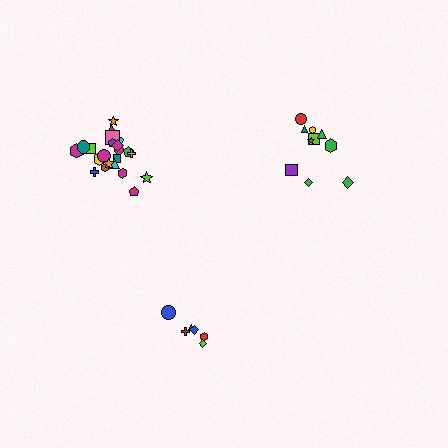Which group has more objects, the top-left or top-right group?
The top-left group.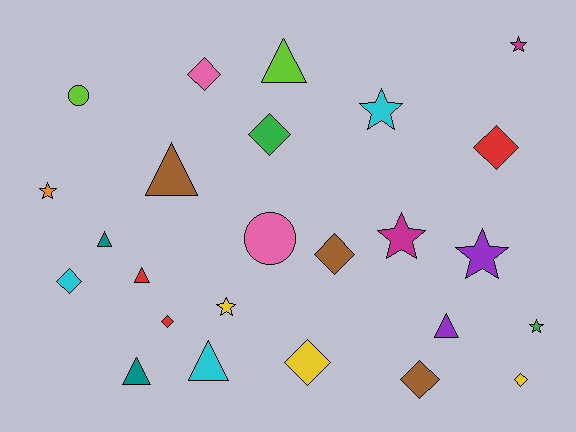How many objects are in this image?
There are 25 objects.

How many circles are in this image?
There are 2 circles.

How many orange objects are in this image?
There is 1 orange object.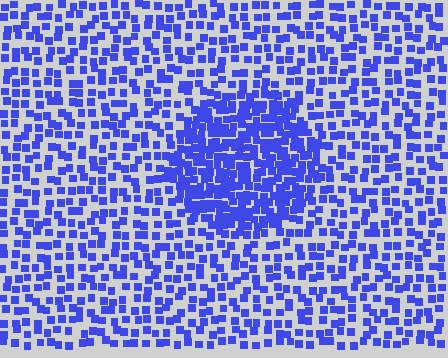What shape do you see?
I see a circle.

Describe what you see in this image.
The image contains small blue elements arranged at two different densities. A circle-shaped region is visible where the elements are more densely packed than the surrounding area.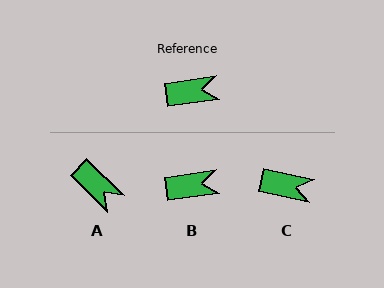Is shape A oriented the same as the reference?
No, it is off by about 52 degrees.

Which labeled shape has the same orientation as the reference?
B.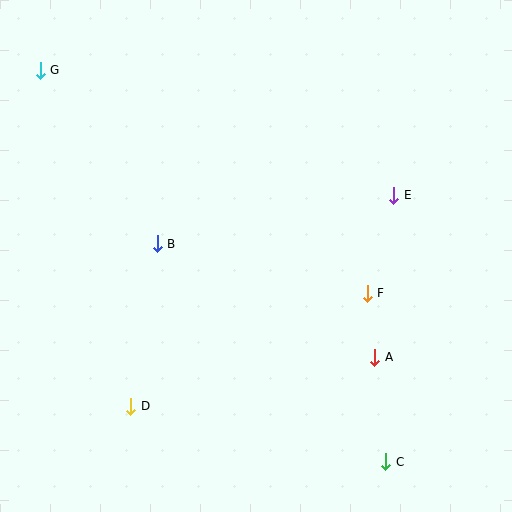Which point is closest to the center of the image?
Point B at (157, 244) is closest to the center.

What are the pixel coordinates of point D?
Point D is at (131, 406).